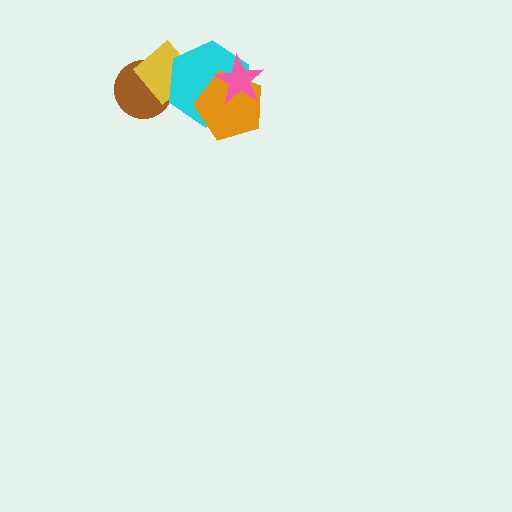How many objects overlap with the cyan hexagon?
3 objects overlap with the cyan hexagon.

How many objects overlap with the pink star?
2 objects overlap with the pink star.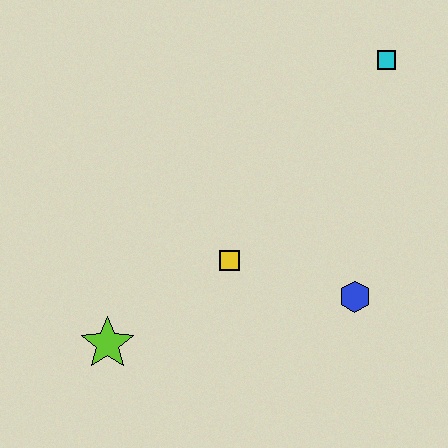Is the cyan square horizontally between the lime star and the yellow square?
No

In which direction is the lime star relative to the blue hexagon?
The lime star is to the left of the blue hexagon.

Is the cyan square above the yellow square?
Yes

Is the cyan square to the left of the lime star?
No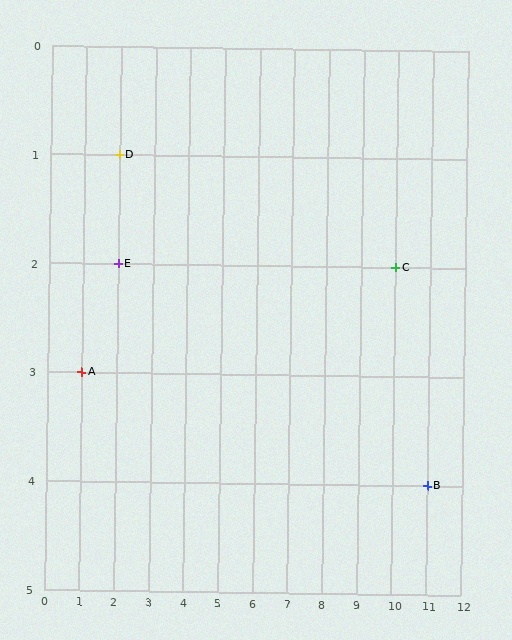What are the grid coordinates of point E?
Point E is at grid coordinates (2, 2).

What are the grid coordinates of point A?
Point A is at grid coordinates (1, 3).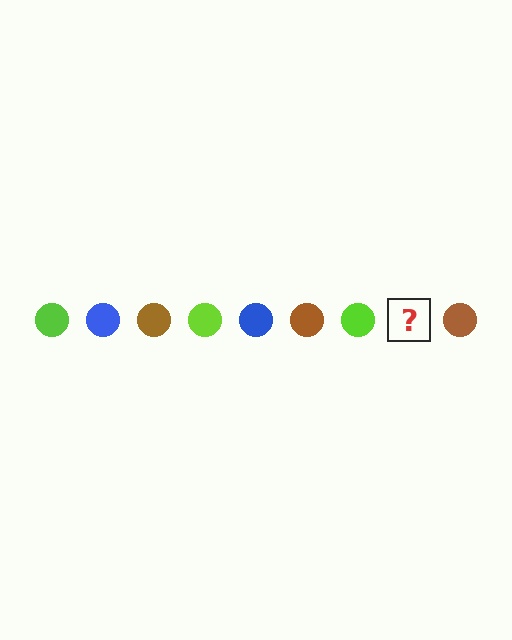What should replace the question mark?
The question mark should be replaced with a blue circle.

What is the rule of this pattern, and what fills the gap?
The rule is that the pattern cycles through lime, blue, brown circles. The gap should be filled with a blue circle.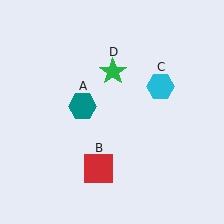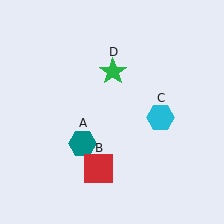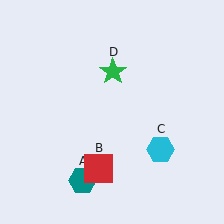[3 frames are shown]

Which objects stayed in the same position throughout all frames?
Red square (object B) and green star (object D) remained stationary.